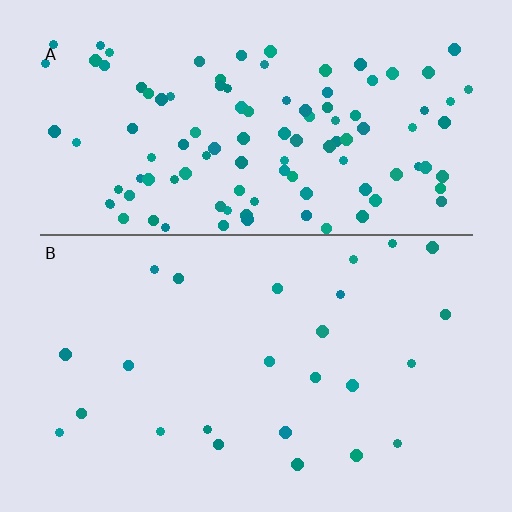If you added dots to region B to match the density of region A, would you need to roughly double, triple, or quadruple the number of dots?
Approximately quadruple.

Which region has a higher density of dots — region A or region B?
A (the top).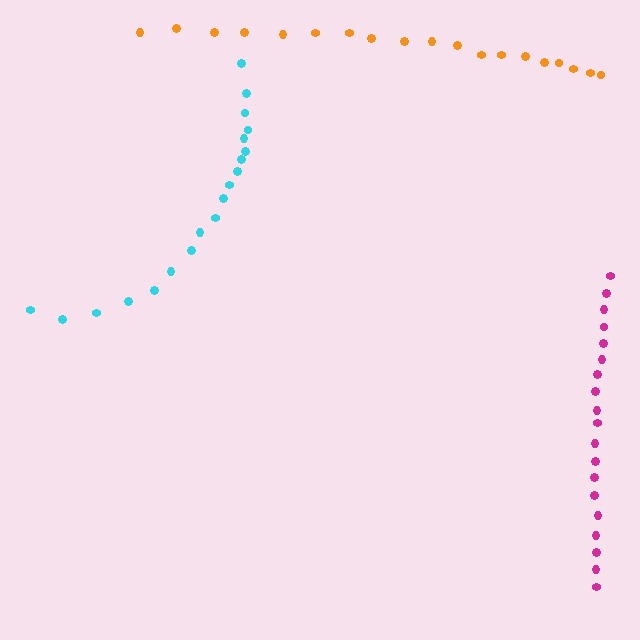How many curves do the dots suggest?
There are 3 distinct paths.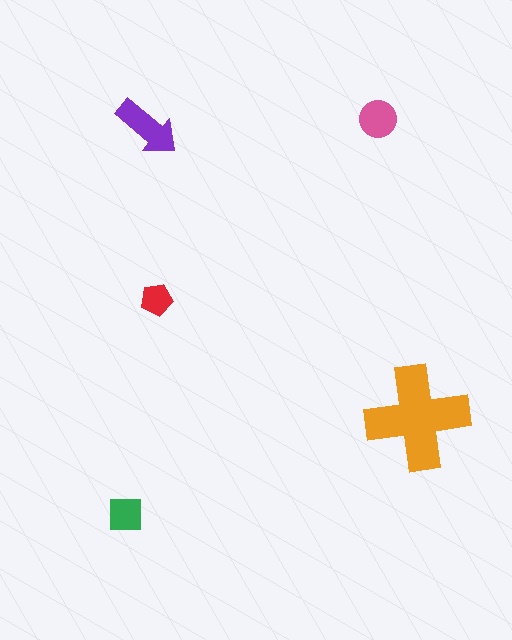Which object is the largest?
The orange cross.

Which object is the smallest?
The red pentagon.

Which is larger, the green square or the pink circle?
The pink circle.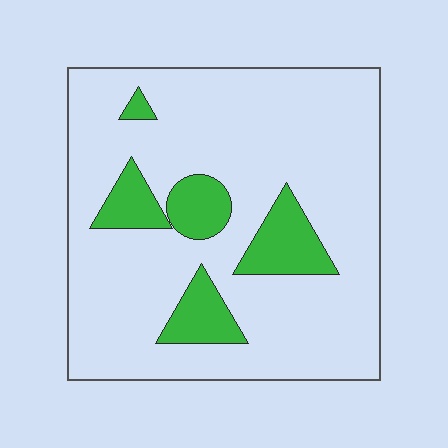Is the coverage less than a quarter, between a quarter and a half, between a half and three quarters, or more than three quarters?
Less than a quarter.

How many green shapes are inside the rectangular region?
5.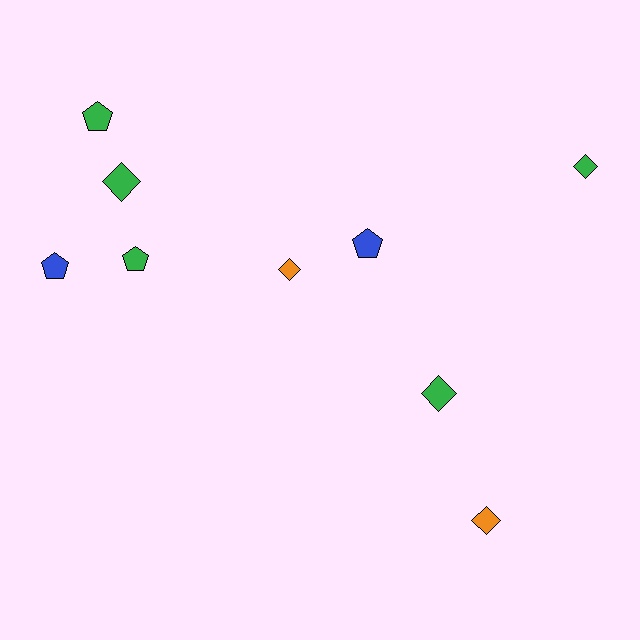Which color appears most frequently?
Green, with 5 objects.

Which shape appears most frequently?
Diamond, with 5 objects.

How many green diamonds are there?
There are 3 green diamonds.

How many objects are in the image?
There are 9 objects.